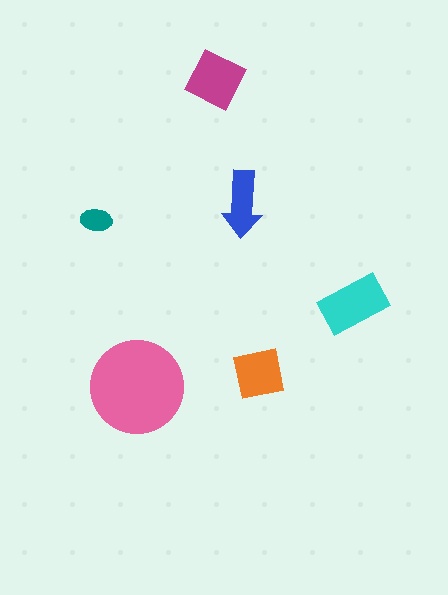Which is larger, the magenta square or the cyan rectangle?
The cyan rectangle.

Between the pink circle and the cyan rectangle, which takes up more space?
The pink circle.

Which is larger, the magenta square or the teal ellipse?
The magenta square.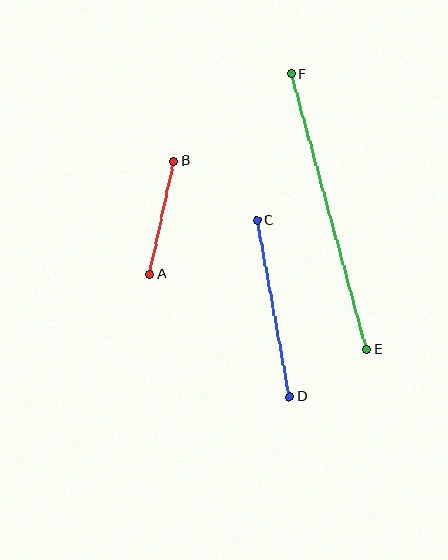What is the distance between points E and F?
The distance is approximately 286 pixels.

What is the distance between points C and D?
The distance is approximately 179 pixels.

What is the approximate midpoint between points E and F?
The midpoint is at approximately (329, 212) pixels.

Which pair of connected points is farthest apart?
Points E and F are farthest apart.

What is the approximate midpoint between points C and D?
The midpoint is at approximately (273, 309) pixels.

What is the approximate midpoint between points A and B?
The midpoint is at approximately (162, 218) pixels.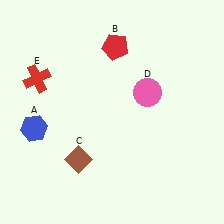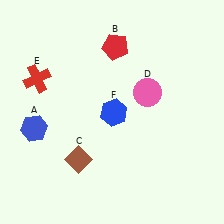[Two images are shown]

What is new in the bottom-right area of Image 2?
A blue hexagon (F) was added in the bottom-right area of Image 2.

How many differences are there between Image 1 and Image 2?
There is 1 difference between the two images.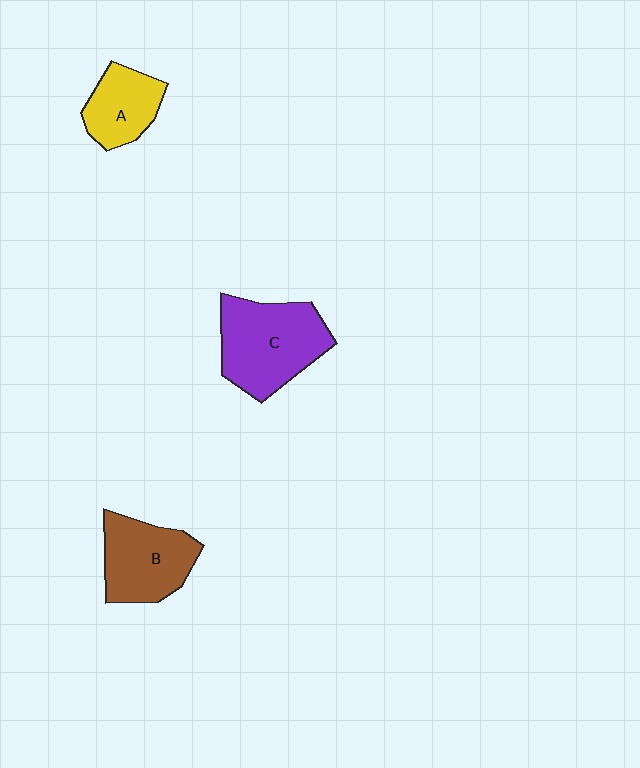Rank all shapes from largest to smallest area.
From largest to smallest: C (purple), B (brown), A (yellow).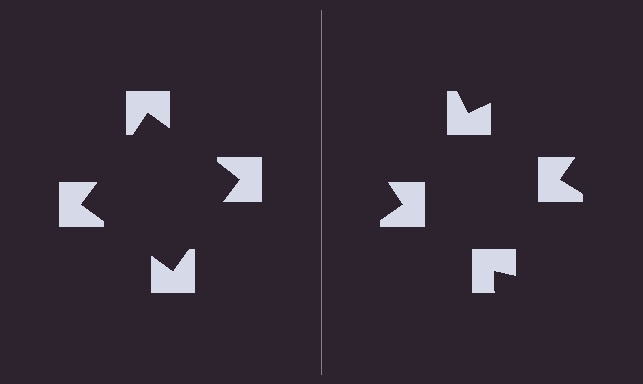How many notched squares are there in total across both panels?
8 — 4 on each side.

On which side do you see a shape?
An illusory square appears on the left side. On the right side the wedge cuts are rotated, so no coherent shape forms.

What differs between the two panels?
The notched squares are positioned identically on both sides; only the wedge orientations differ. On the left they align to a square; on the right they are misaligned.